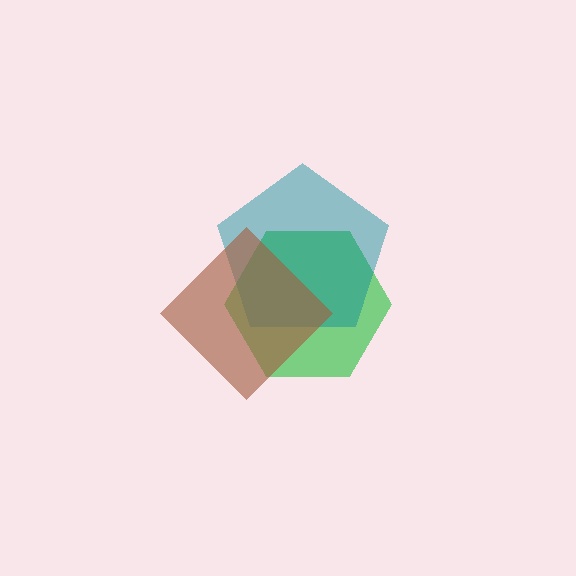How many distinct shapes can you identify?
There are 3 distinct shapes: a green hexagon, a teal pentagon, a brown diamond.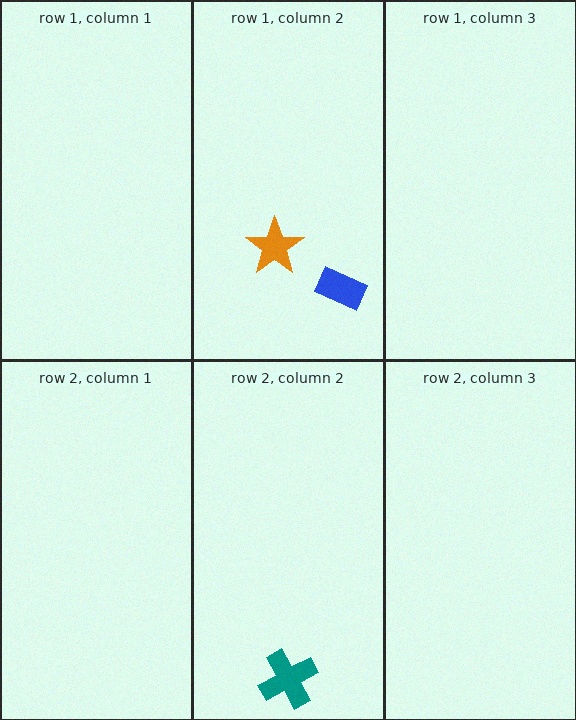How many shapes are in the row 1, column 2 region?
2.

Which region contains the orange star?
The row 1, column 2 region.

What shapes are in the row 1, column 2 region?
The blue rectangle, the orange star.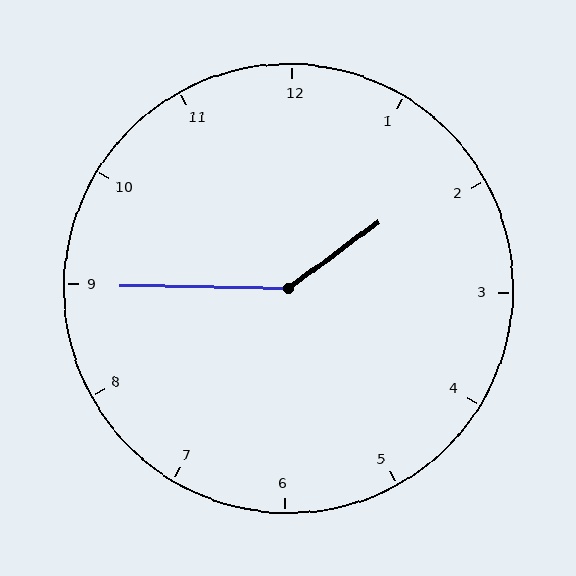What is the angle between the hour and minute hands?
Approximately 142 degrees.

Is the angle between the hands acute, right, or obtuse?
It is obtuse.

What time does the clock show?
1:45.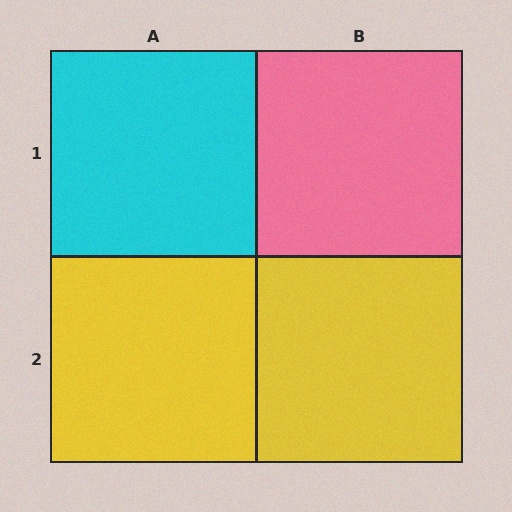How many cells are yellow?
2 cells are yellow.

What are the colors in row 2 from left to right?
Yellow, yellow.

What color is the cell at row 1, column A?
Cyan.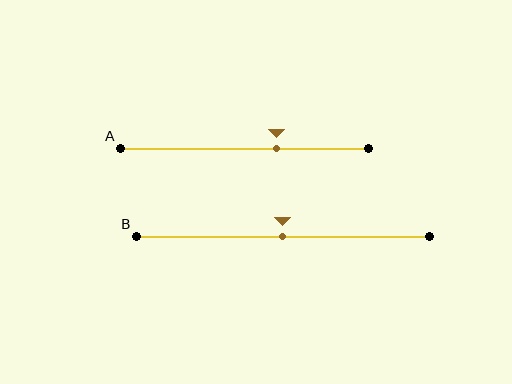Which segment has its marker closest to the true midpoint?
Segment B has its marker closest to the true midpoint.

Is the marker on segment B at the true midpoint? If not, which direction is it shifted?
Yes, the marker on segment B is at the true midpoint.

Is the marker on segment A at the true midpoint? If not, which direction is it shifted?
No, the marker on segment A is shifted to the right by about 13% of the segment length.